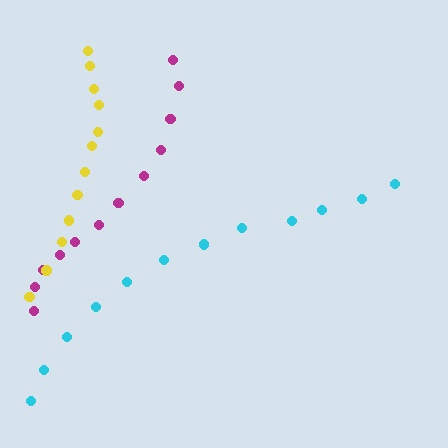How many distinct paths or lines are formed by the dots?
There are 3 distinct paths.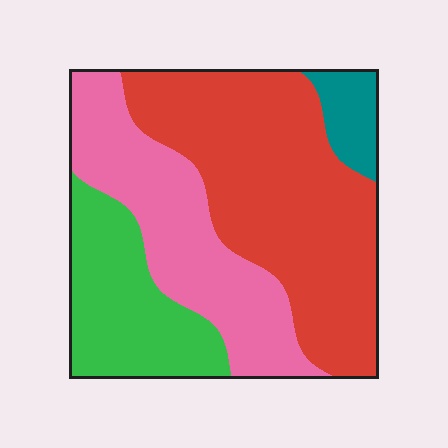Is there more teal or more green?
Green.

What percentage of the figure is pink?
Pink covers around 30% of the figure.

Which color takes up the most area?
Red, at roughly 45%.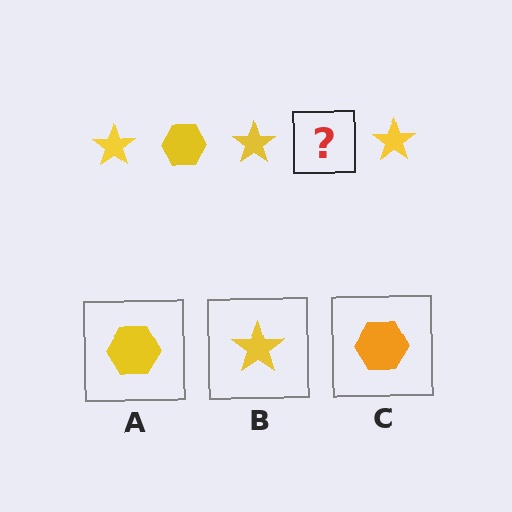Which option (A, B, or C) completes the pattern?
A.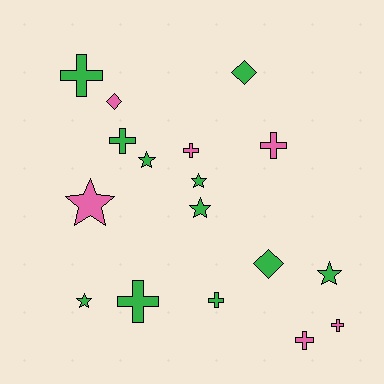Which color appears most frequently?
Green, with 11 objects.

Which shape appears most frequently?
Cross, with 8 objects.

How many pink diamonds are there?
There is 1 pink diamond.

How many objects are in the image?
There are 17 objects.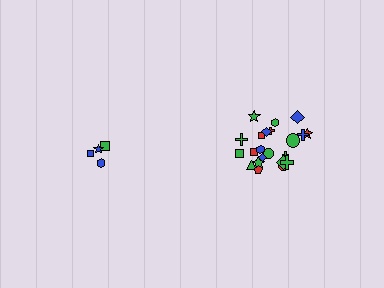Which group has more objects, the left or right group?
The right group.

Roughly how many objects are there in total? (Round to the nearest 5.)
Roughly 25 objects in total.